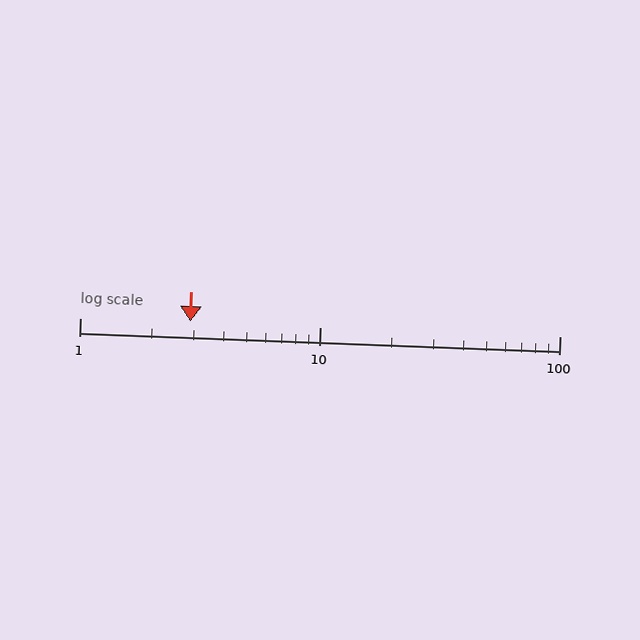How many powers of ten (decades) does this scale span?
The scale spans 2 decades, from 1 to 100.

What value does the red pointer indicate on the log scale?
The pointer indicates approximately 2.9.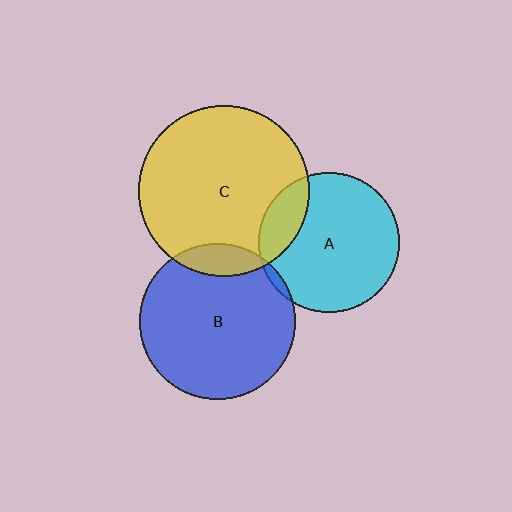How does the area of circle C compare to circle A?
Approximately 1.5 times.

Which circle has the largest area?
Circle C (yellow).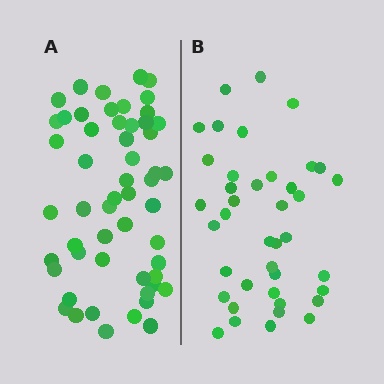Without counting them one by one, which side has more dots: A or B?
Region A (the left region) has more dots.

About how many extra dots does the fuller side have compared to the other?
Region A has approximately 15 more dots than region B.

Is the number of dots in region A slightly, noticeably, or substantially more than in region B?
Region A has noticeably more, but not dramatically so. The ratio is roughly 1.4 to 1.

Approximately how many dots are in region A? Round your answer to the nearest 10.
About 50 dots. (The exact count is 54, which rounds to 50.)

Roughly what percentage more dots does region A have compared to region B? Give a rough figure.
About 35% more.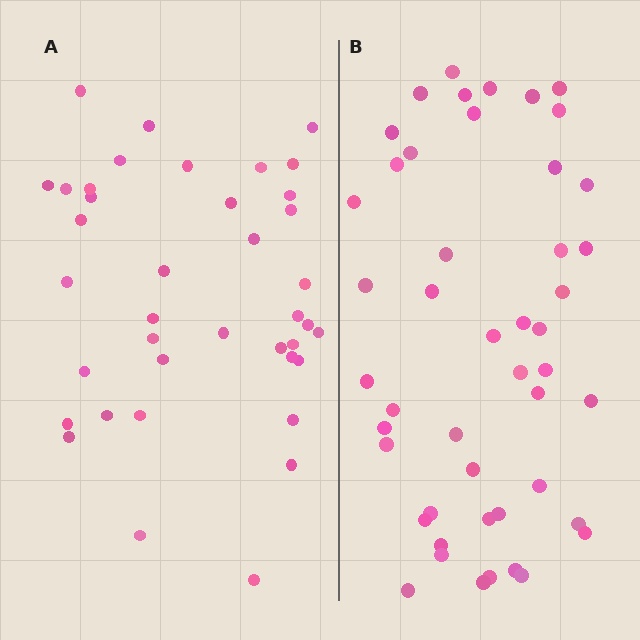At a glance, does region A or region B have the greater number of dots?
Region B (the right region) has more dots.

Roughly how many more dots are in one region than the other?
Region B has roughly 8 or so more dots than region A.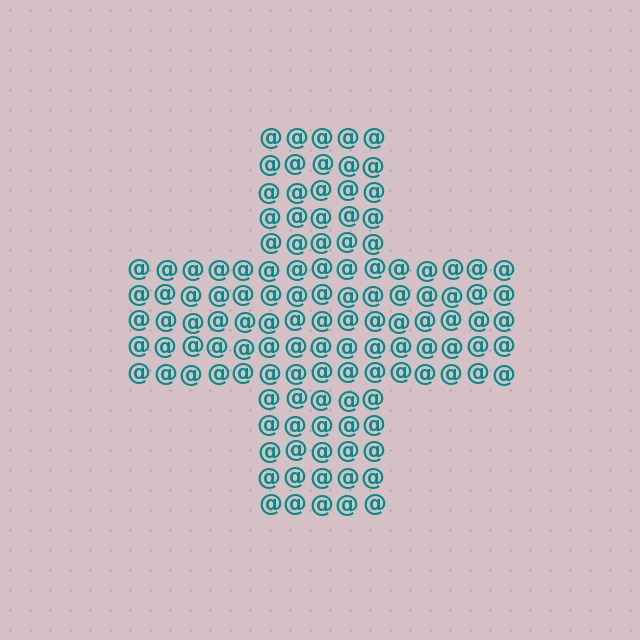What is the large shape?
The large shape is a cross.